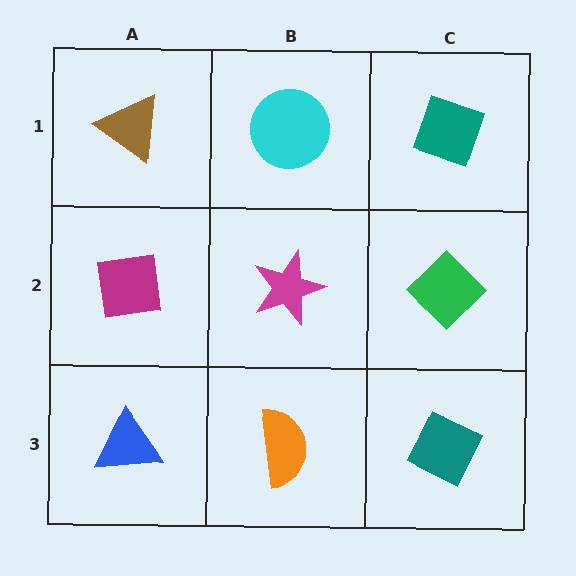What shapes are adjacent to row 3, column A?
A magenta square (row 2, column A), an orange semicircle (row 3, column B).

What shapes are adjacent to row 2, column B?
A cyan circle (row 1, column B), an orange semicircle (row 3, column B), a magenta square (row 2, column A), a green diamond (row 2, column C).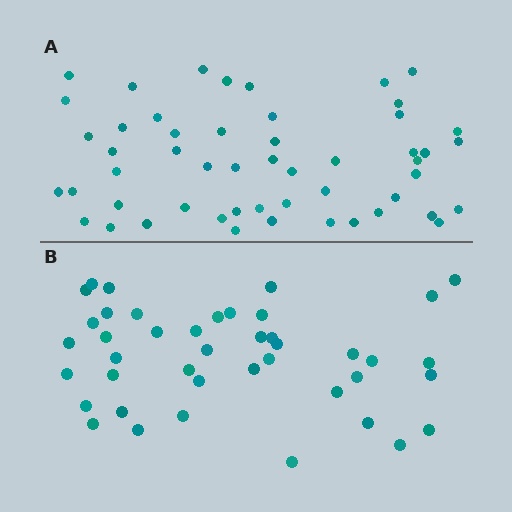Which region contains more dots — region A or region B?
Region A (the top region) has more dots.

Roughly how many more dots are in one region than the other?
Region A has roughly 10 or so more dots than region B.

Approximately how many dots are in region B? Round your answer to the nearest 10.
About 40 dots. (The exact count is 42, which rounds to 40.)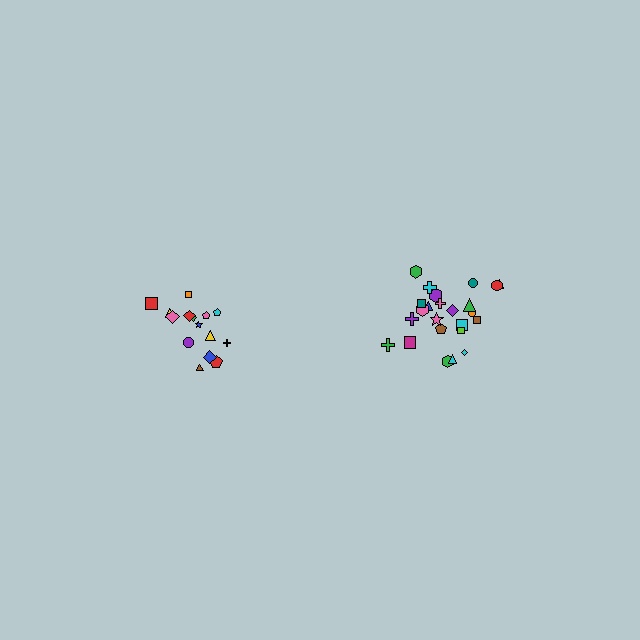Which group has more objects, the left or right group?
The right group.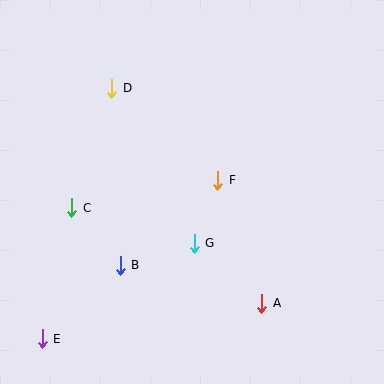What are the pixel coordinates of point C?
Point C is at (72, 208).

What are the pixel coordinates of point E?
Point E is at (42, 339).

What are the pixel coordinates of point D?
Point D is at (112, 88).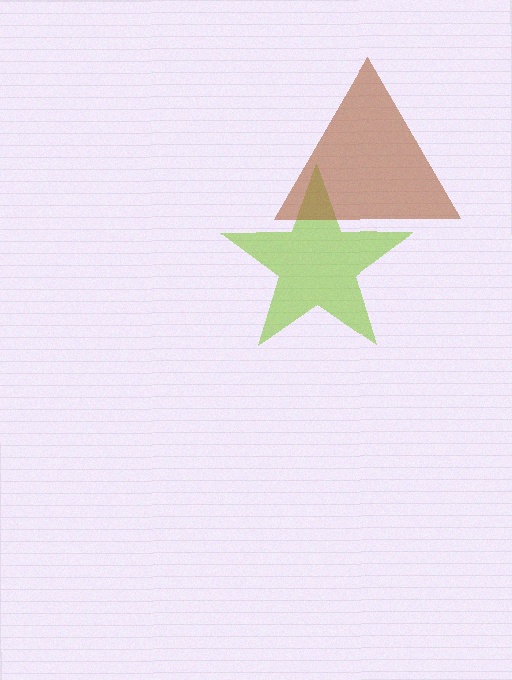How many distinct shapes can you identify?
There are 2 distinct shapes: a lime star, a brown triangle.